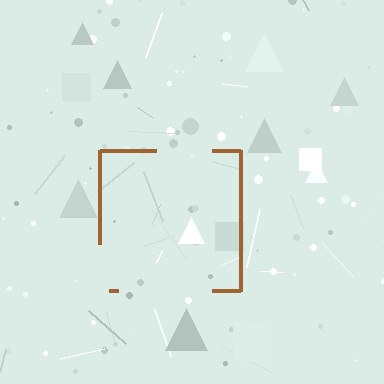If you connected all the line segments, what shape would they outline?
They would outline a square.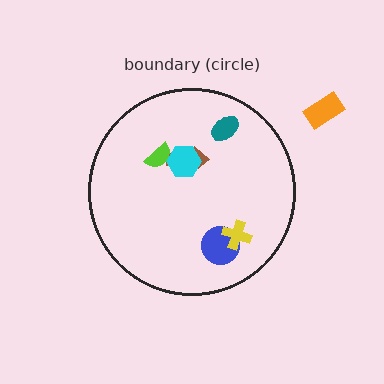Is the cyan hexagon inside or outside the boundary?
Inside.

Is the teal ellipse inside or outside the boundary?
Inside.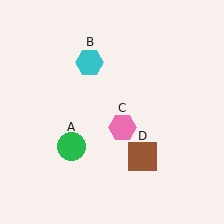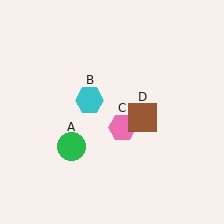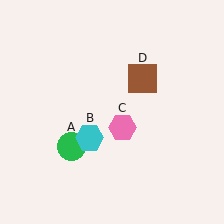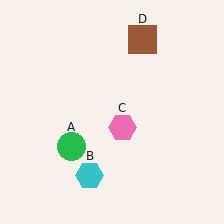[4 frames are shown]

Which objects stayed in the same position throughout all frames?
Green circle (object A) and pink hexagon (object C) remained stationary.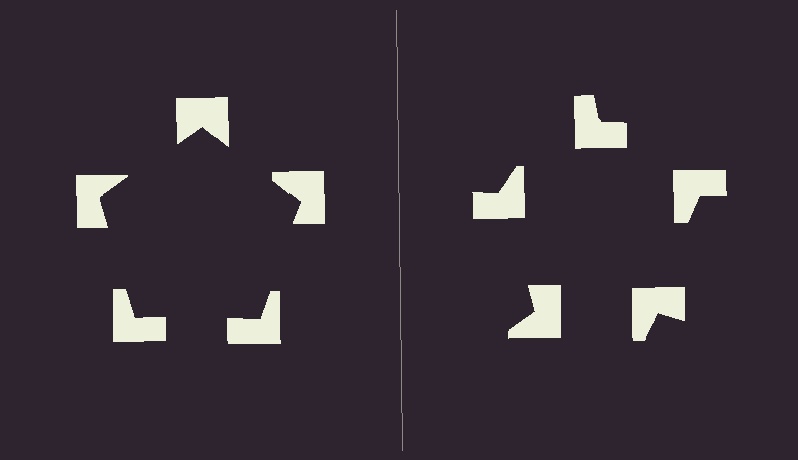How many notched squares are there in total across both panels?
10 — 5 on each side.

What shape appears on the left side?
An illusory pentagon.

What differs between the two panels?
The notched squares are positioned identically on both sides; only the wedge orientations differ. On the left they align to a pentagon; on the right they are misaligned.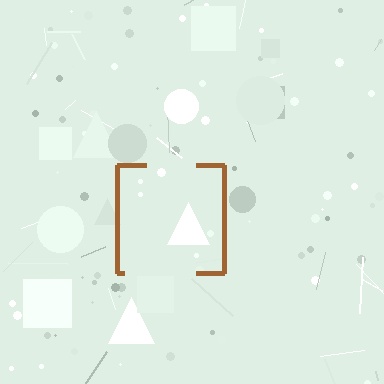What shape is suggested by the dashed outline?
The dashed outline suggests a square.